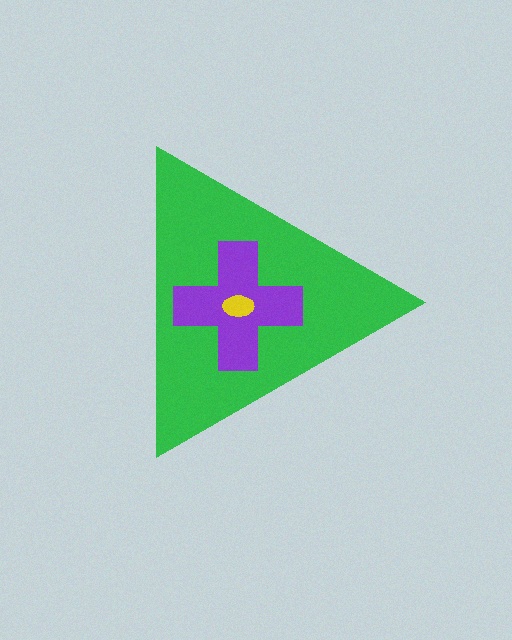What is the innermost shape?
The yellow ellipse.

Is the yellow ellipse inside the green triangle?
Yes.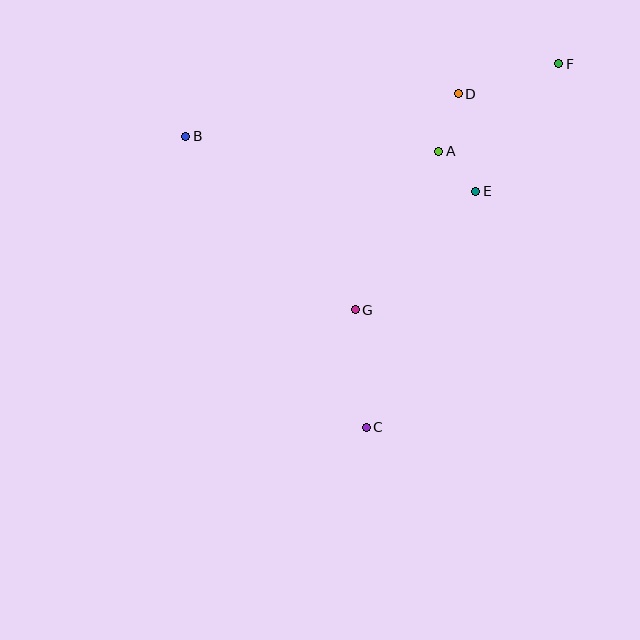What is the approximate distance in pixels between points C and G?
The distance between C and G is approximately 118 pixels.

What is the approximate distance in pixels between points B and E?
The distance between B and E is approximately 295 pixels.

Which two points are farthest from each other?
Points C and F are farthest from each other.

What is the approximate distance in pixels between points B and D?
The distance between B and D is approximately 276 pixels.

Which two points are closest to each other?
Points A and E are closest to each other.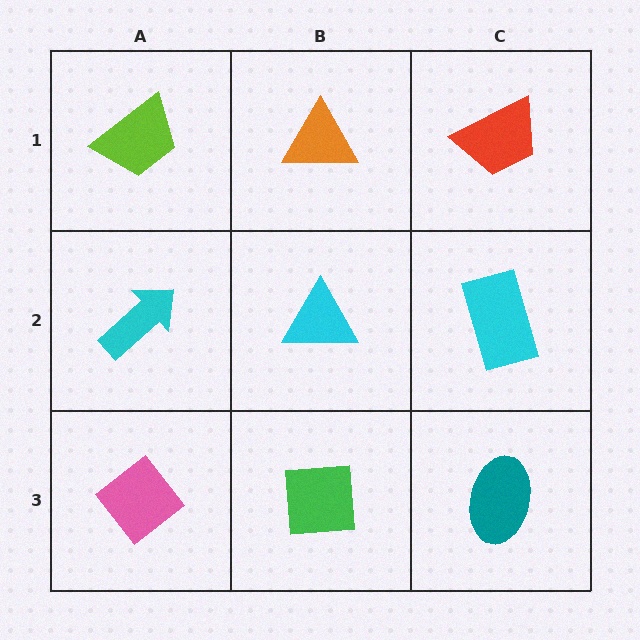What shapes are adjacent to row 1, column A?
A cyan arrow (row 2, column A), an orange triangle (row 1, column B).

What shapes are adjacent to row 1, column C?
A cyan rectangle (row 2, column C), an orange triangle (row 1, column B).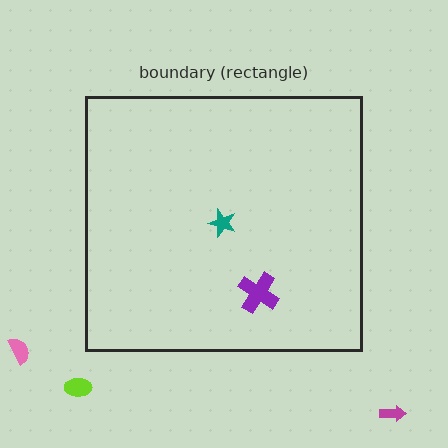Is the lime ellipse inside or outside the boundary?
Outside.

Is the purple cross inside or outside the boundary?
Inside.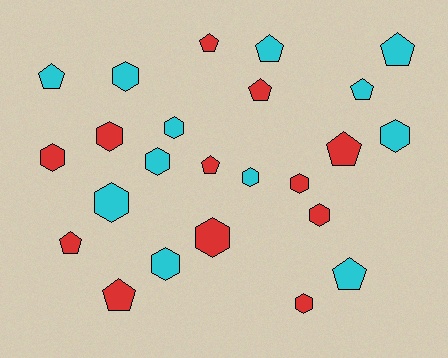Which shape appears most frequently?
Hexagon, with 13 objects.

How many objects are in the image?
There are 24 objects.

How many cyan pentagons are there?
There are 5 cyan pentagons.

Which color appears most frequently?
Red, with 12 objects.